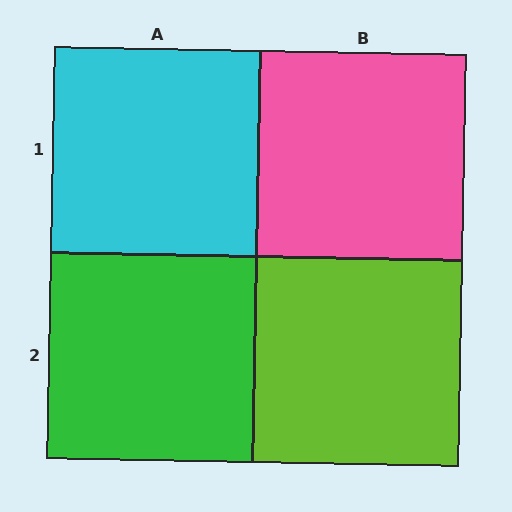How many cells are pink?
1 cell is pink.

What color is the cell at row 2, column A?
Green.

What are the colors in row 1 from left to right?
Cyan, pink.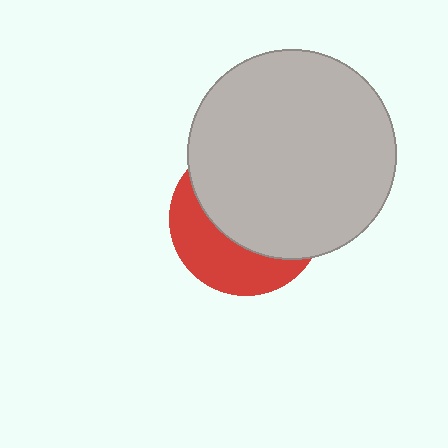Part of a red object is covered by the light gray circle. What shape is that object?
It is a circle.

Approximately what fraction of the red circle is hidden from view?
Roughly 63% of the red circle is hidden behind the light gray circle.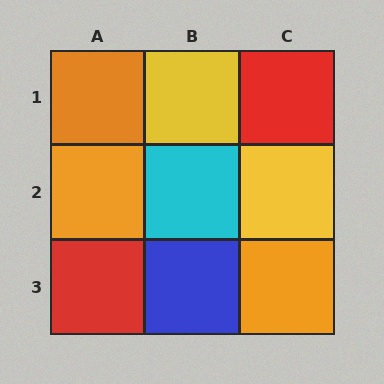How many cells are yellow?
2 cells are yellow.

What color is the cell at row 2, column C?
Yellow.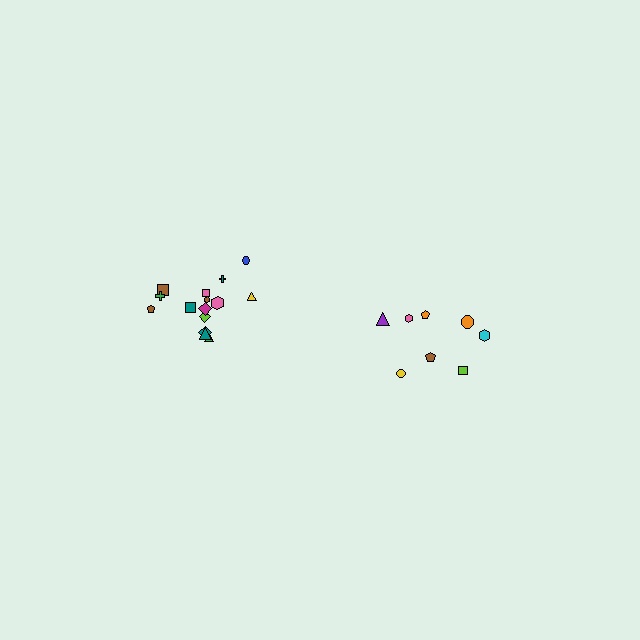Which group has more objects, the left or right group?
The left group.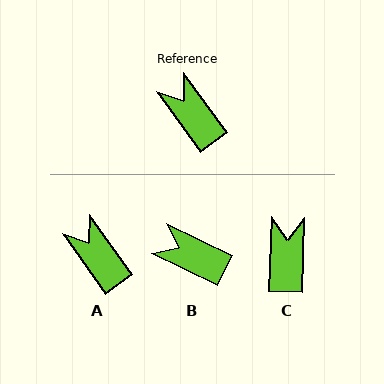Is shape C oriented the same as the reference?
No, it is off by about 37 degrees.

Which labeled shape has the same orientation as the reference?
A.